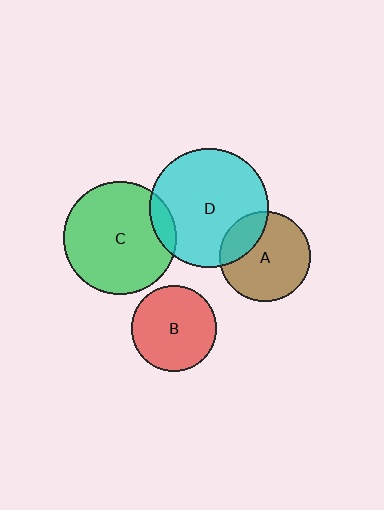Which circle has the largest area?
Circle D (cyan).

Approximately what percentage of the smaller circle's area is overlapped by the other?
Approximately 25%.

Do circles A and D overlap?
Yes.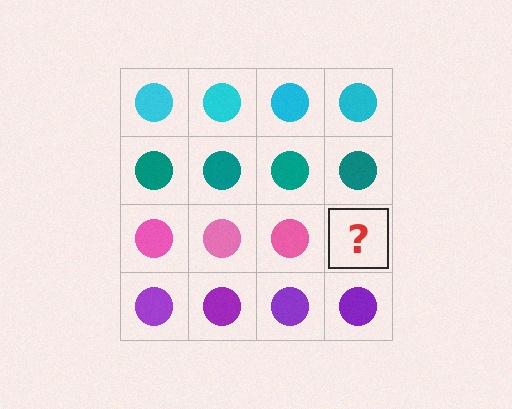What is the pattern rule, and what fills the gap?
The rule is that each row has a consistent color. The gap should be filled with a pink circle.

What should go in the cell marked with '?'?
The missing cell should contain a pink circle.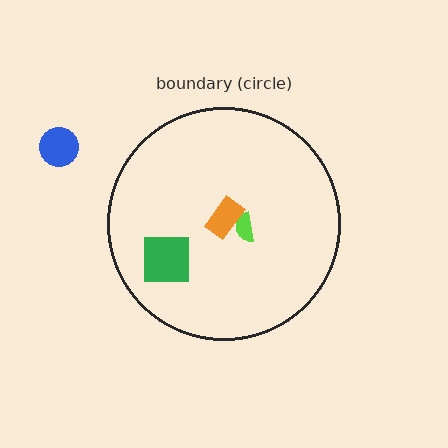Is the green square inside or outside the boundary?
Inside.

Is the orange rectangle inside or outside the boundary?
Inside.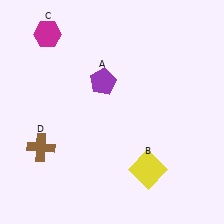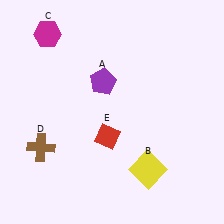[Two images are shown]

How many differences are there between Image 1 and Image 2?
There is 1 difference between the two images.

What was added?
A red diamond (E) was added in Image 2.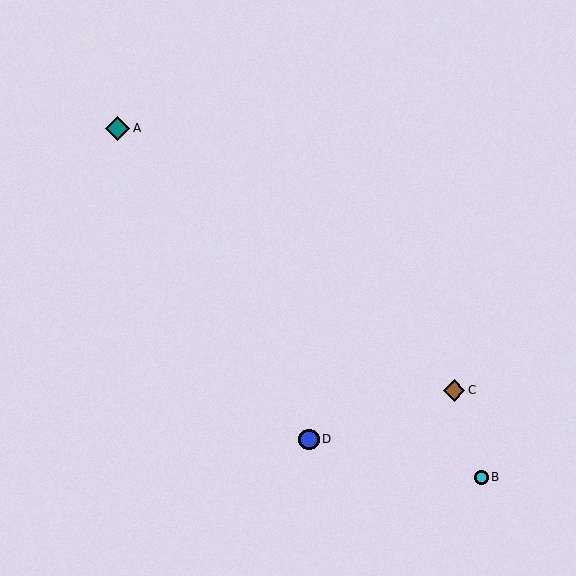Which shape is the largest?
The teal diamond (labeled A) is the largest.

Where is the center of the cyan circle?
The center of the cyan circle is at (481, 477).